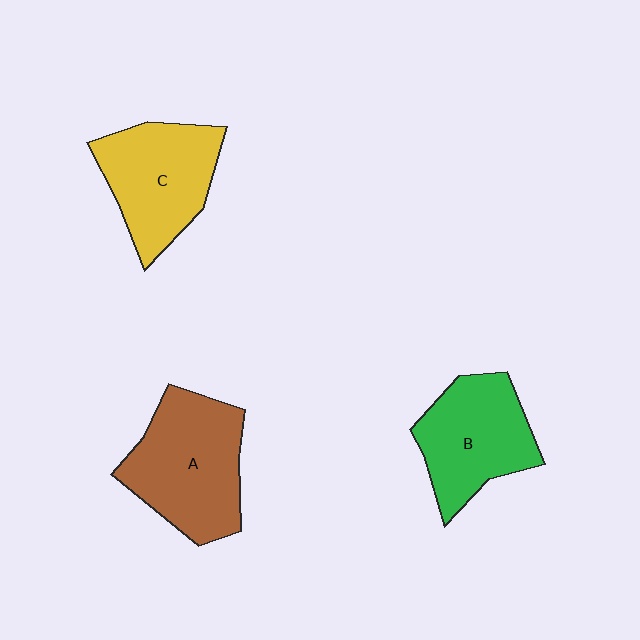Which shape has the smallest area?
Shape B (green).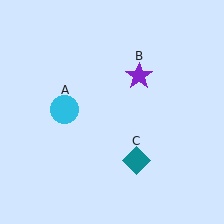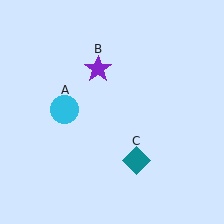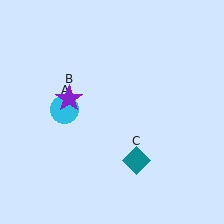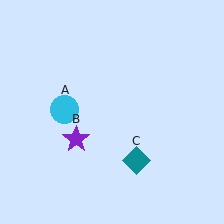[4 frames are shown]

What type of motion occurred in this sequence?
The purple star (object B) rotated counterclockwise around the center of the scene.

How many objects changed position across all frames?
1 object changed position: purple star (object B).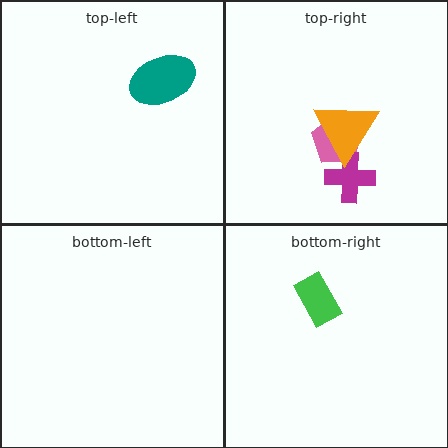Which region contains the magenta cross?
The top-right region.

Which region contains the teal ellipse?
The top-left region.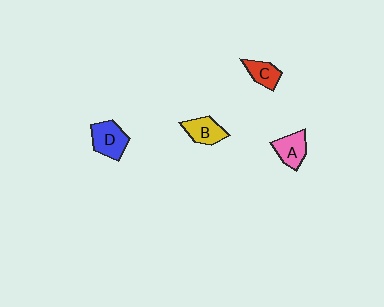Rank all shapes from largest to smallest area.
From largest to smallest: D (blue), A (pink), B (yellow), C (red).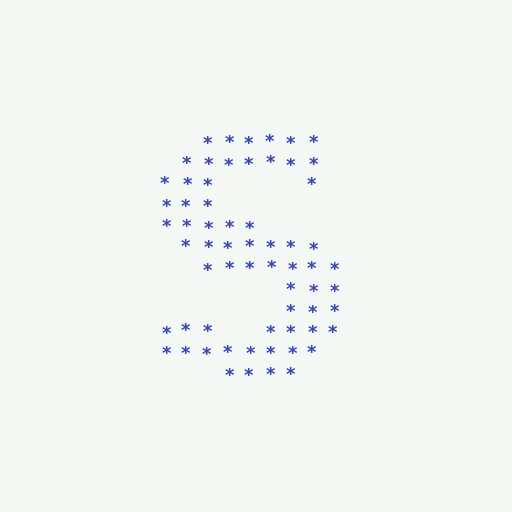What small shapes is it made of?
It is made of small asterisks.